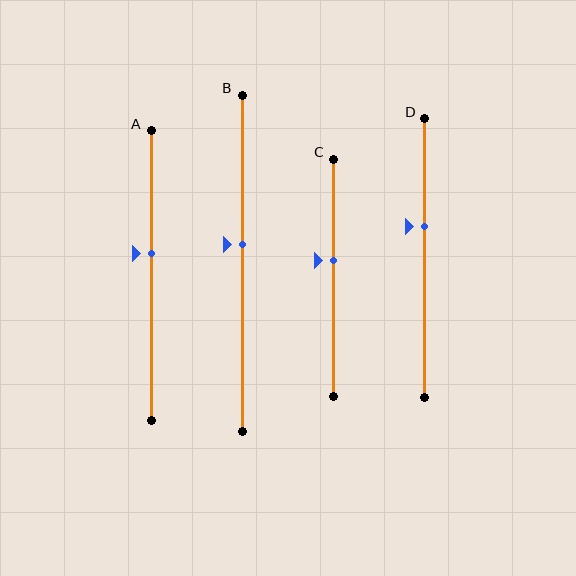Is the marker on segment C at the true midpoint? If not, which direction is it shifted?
No, the marker on segment C is shifted upward by about 7% of the segment length.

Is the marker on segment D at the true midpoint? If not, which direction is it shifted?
No, the marker on segment D is shifted upward by about 11% of the segment length.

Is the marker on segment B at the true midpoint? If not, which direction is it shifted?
No, the marker on segment B is shifted upward by about 6% of the segment length.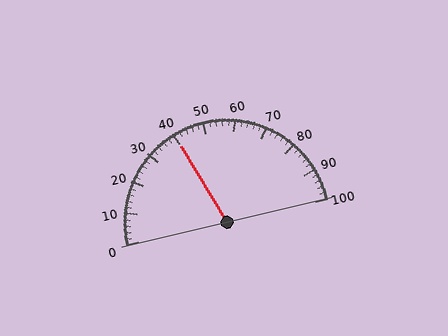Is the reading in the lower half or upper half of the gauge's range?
The reading is in the lower half of the range (0 to 100).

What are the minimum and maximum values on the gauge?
The gauge ranges from 0 to 100.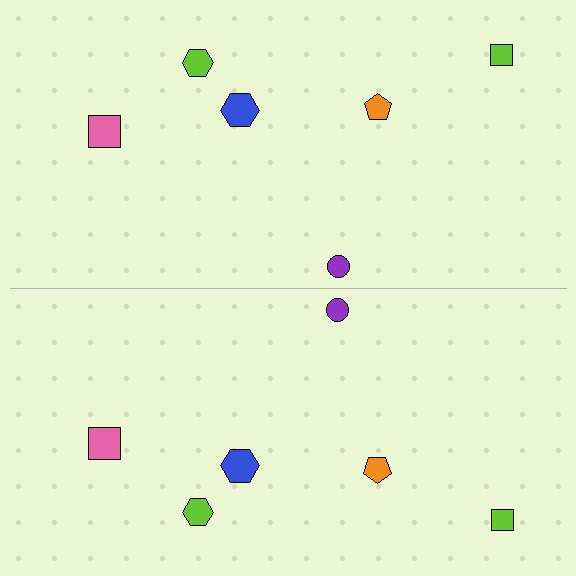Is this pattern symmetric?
Yes, this pattern has bilateral (reflection) symmetry.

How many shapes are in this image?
There are 12 shapes in this image.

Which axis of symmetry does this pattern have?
The pattern has a horizontal axis of symmetry running through the center of the image.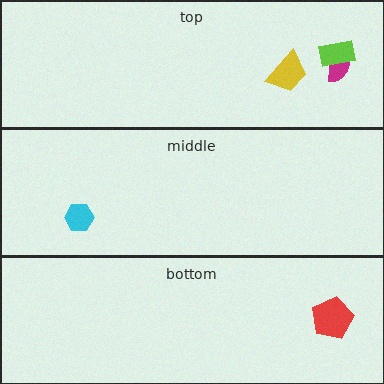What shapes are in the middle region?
The cyan hexagon.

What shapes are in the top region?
The magenta semicircle, the yellow trapezoid, the lime rectangle.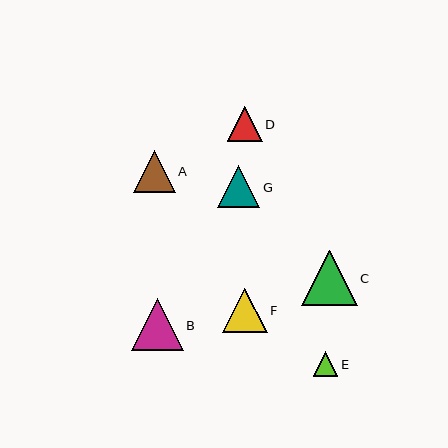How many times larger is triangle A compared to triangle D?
Triangle A is approximately 1.2 times the size of triangle D.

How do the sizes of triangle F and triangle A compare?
Triangle F and triangle A are approximately the same size.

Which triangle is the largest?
Triangle C is the largest with a size of approximately 55 pixels.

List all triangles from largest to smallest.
From largest to smallest: C, B, F, G, A, D, E.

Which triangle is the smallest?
Triangle E is the smallest with a size of approximately 25 pixels.